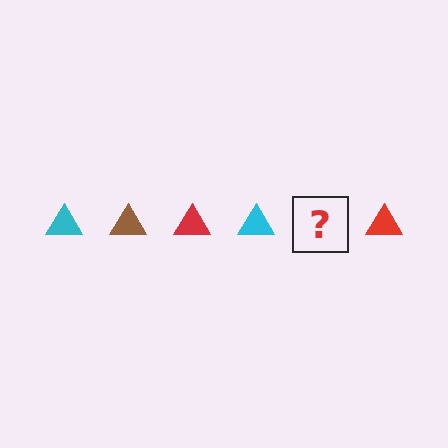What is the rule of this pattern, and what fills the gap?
The rule is that the pattern cycles through cyan, brown, red triangles. The gap should be filled with a brown triangle.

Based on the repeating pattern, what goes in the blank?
The blank should be a brown triangle.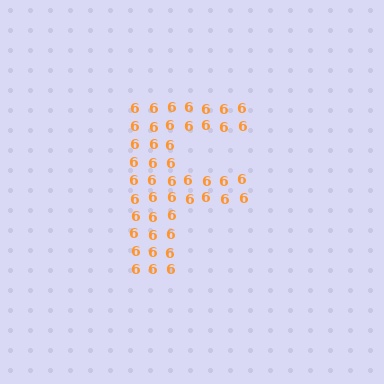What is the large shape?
The large shape is the letter F.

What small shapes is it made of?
It is made of small digit 6's.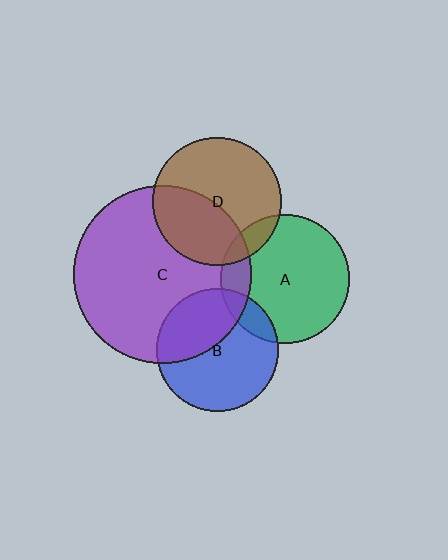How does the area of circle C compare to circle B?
Approximately 2.1 times.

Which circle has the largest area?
Circle C (purple).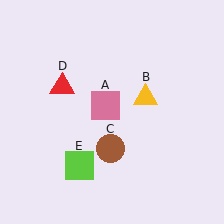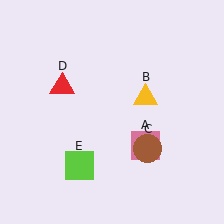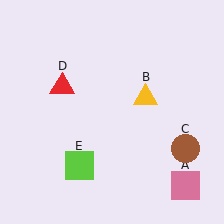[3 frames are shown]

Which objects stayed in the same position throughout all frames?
Yellow triangle (object B) and red triangle (object D) and lime square (object E) remained stationary.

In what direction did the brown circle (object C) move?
The brown circle (object C) moved right.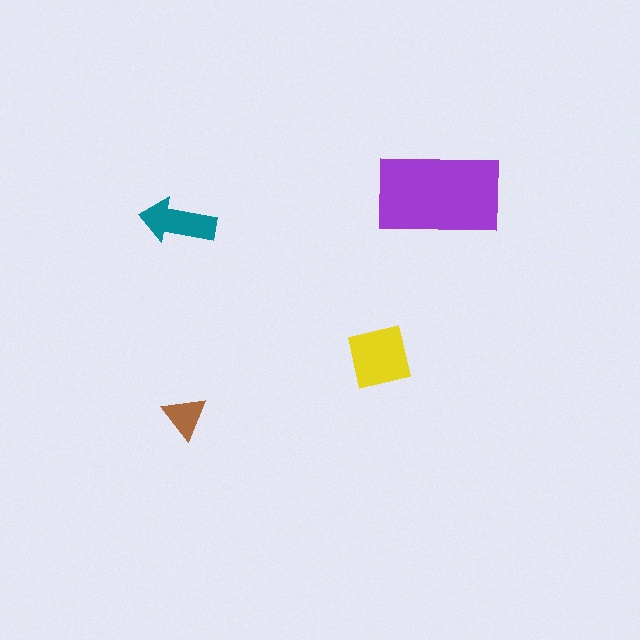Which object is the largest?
The purple rectangle.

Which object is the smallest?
The brown triangle.